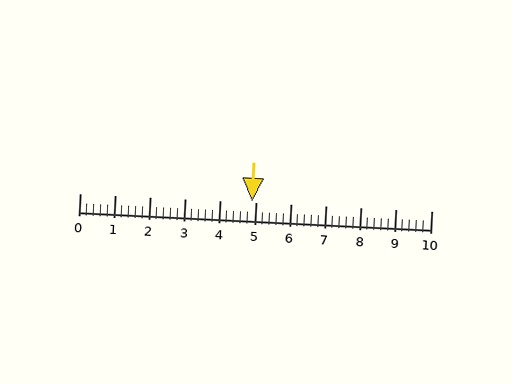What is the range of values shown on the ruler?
The ruler shows values from 0 to 10.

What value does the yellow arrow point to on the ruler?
The yellow arrow points to approximately 4.9.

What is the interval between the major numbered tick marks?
The major tick marks are spaced 1 units apart.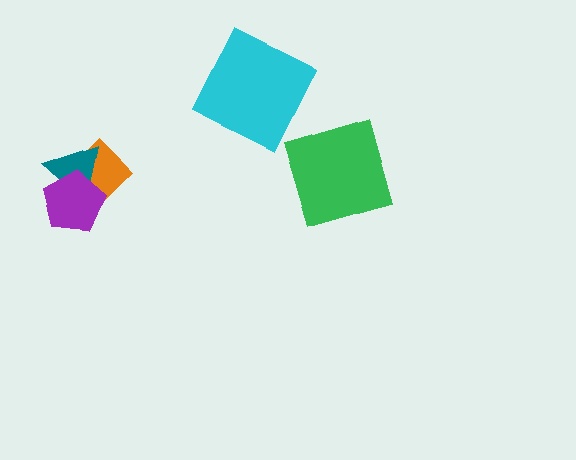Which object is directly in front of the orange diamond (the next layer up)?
The teal triangle is directly in front of the orange diamond.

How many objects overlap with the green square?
0 objects overlap with the green square.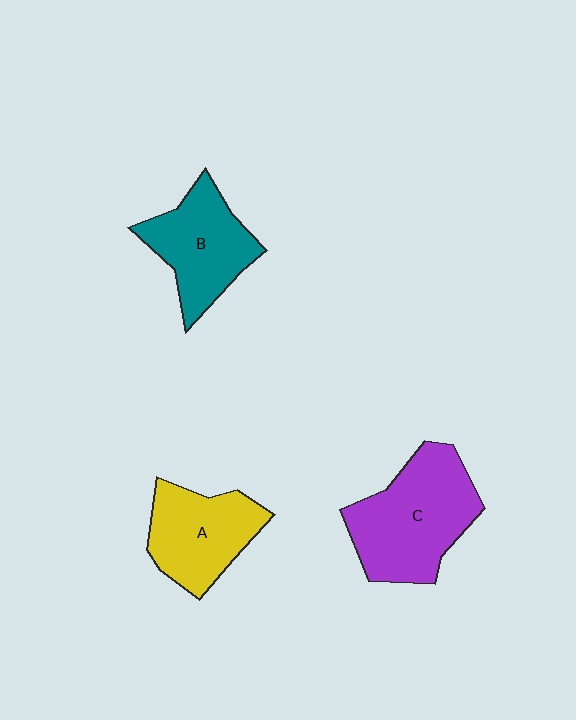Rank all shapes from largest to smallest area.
From largest to smallest: C (purple), B (teal), A (yellow).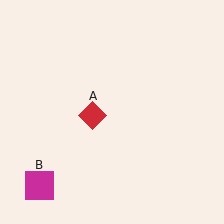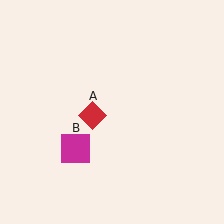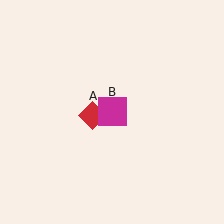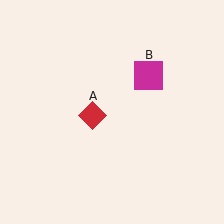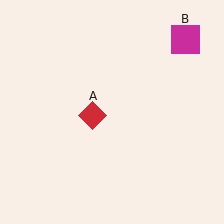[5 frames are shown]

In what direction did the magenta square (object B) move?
The magenta square (object B) moved up and to the right.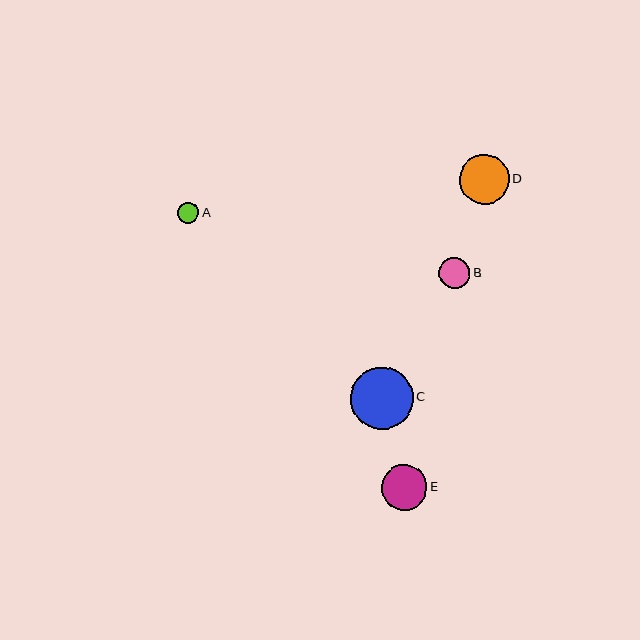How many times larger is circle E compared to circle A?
Circle E is approximately 2.2 times the size of circle A.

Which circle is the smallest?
Circle A is the smallest with a size of approximately 21 pixels.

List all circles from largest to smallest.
From largest to smallest: C, D, E, B, A.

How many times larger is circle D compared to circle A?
Circle D is approximately 2.4 times the size of circle A.